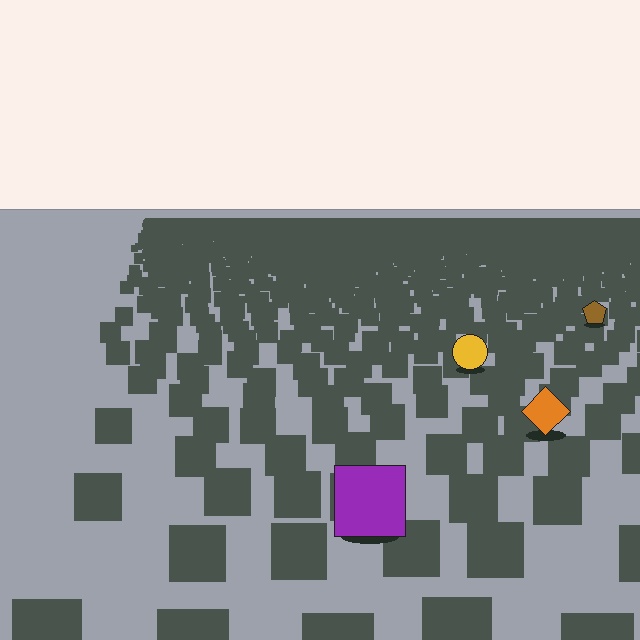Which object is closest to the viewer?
The purple square is closest. The texture marks near it are larger and more spread out.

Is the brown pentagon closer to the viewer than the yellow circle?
No. The yellow circle is closer — you can tell from the texture gradient: the ground texture is coarser near it.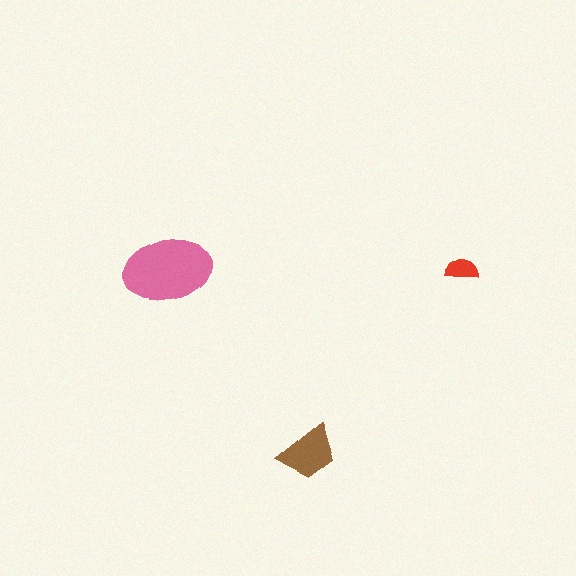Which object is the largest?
The pink ellipse.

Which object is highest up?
The red semicircle is topmost.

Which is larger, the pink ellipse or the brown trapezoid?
The pink ellipse.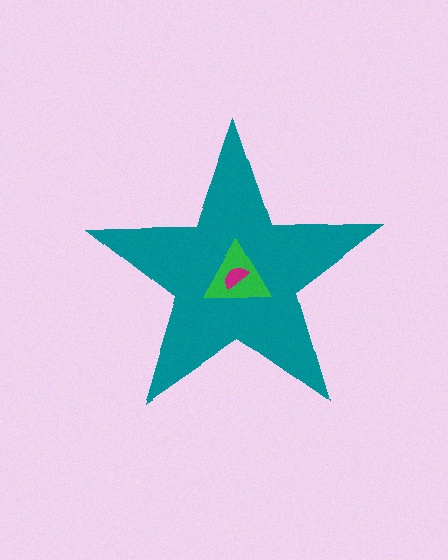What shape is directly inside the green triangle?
The magenta semicircle.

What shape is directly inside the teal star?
The green triangle.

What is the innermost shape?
The magenta semicircle.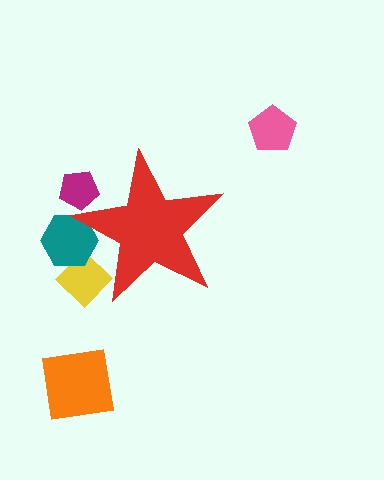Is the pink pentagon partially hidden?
No, the pink pentagon is fully visible.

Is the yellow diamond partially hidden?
Yes, the yellow diamond is partially hidden behind the red star.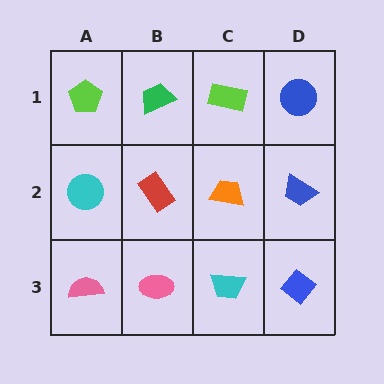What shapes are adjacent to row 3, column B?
A red rectangle (row 2, column B), a pink semicircle (row 3, column A), a cyan trapezoid (row 3, column C).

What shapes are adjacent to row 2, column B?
A green trapezoid (row 1, column B), a pink ellipse (row 3, column B), a cyan circle (row 2, column A), an orange trapezoid (row 2, column C).